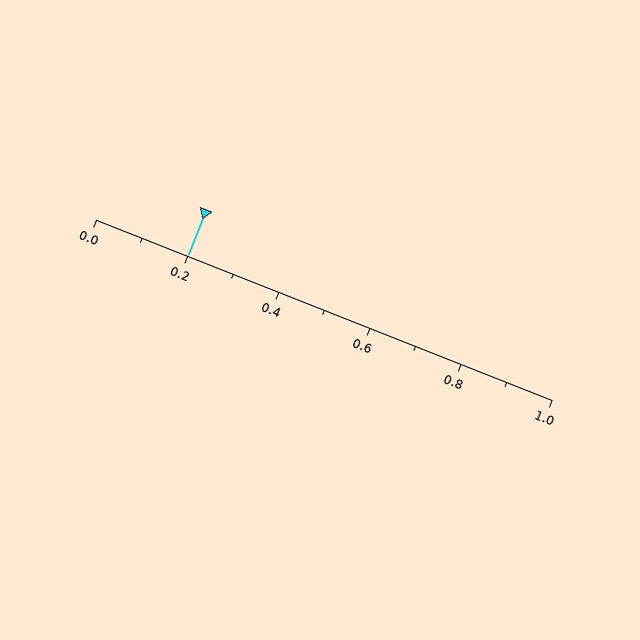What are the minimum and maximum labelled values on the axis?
The axis runs from 0.0 to 1.0.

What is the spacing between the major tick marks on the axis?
The major ticks are spaced 0.2 apart.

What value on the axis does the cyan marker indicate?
The marker indicates approximately 0.2.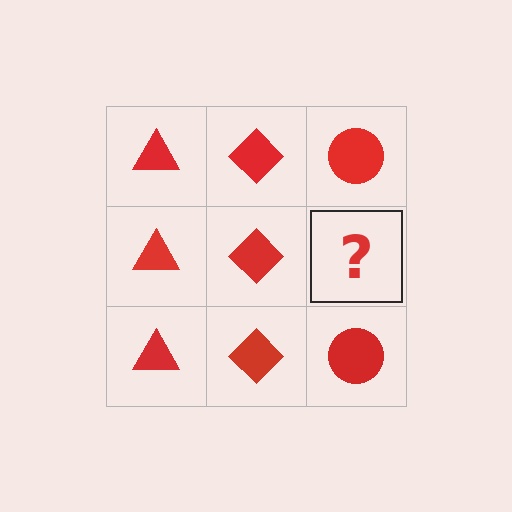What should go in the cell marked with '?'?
The missing cell should contain a red circle.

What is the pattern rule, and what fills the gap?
The rule is that each column has a consistent shape. The gap should be filled with a red circle.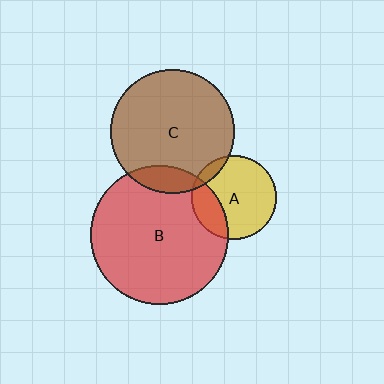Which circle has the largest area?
Circle B (red).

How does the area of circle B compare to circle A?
Approximately 2.7 times.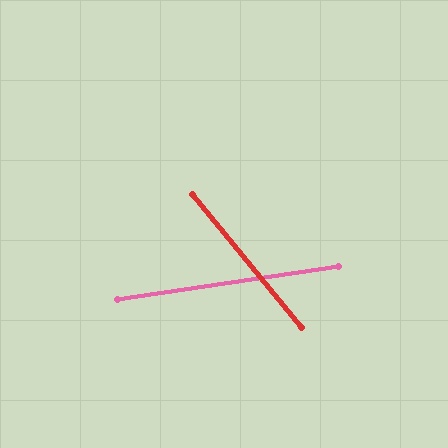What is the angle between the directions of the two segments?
Approximately 59 degrees.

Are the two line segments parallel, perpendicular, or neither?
Neither parallel nor perpendicular — they differ by about 59°.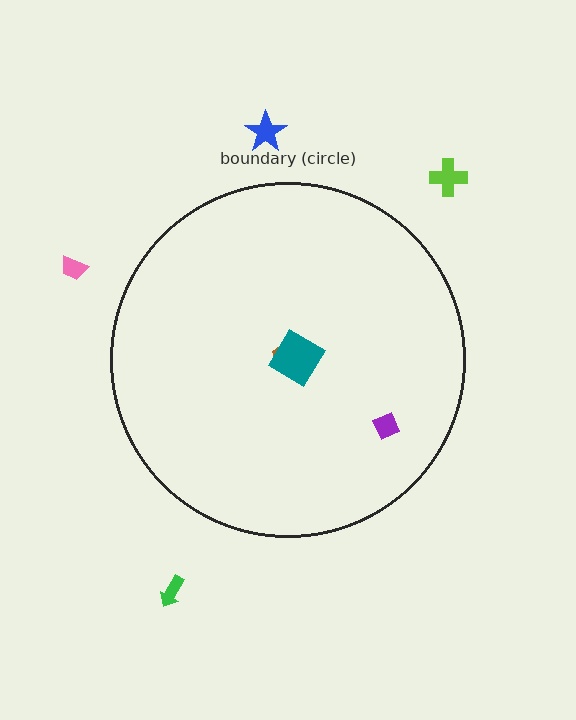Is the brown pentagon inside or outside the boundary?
Inside.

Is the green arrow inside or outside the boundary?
Outside.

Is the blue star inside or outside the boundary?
Outside.